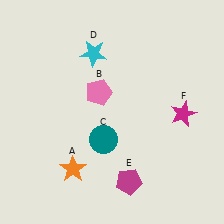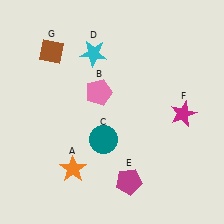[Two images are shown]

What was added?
A brown diamond (G) was added in Image 2.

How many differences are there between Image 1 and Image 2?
There is 1 difference between the two images.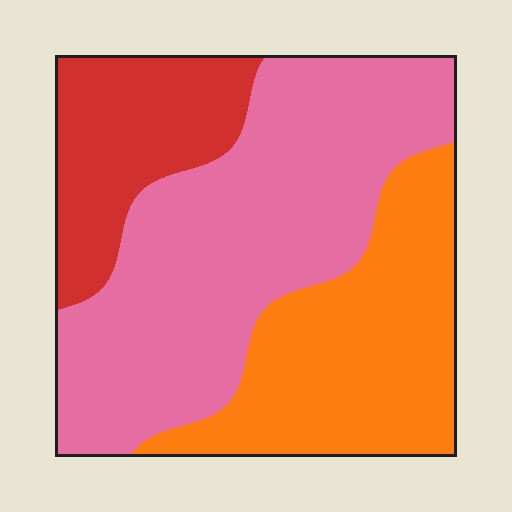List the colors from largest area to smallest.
From largest to smallest: pink, orange, red.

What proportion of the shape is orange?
Orange covers roughly 30% of the shape.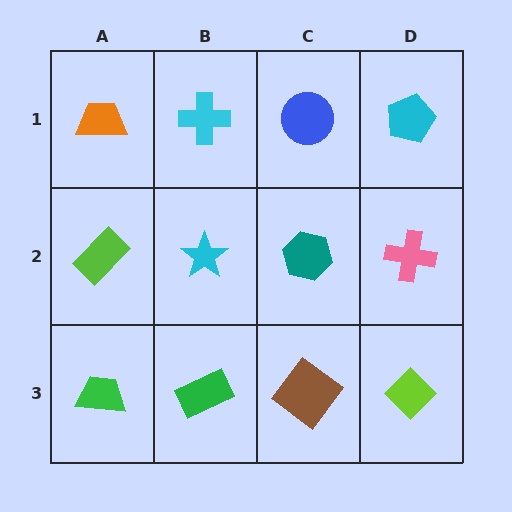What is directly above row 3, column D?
A pink cross.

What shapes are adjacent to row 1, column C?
A teal hexagon (row 2, column C), a cyan cross (row 1, column B), a cyan pentagon (row 1, column D).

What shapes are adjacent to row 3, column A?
A lime rectangle (row 2, column A), a green rectangle (row 3, column B).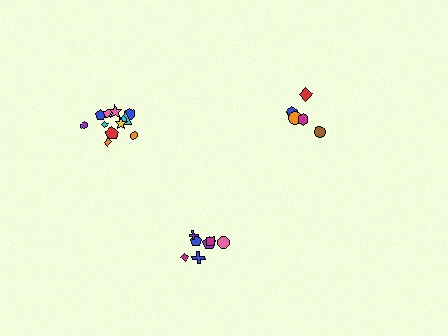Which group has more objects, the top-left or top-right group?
The top-left group.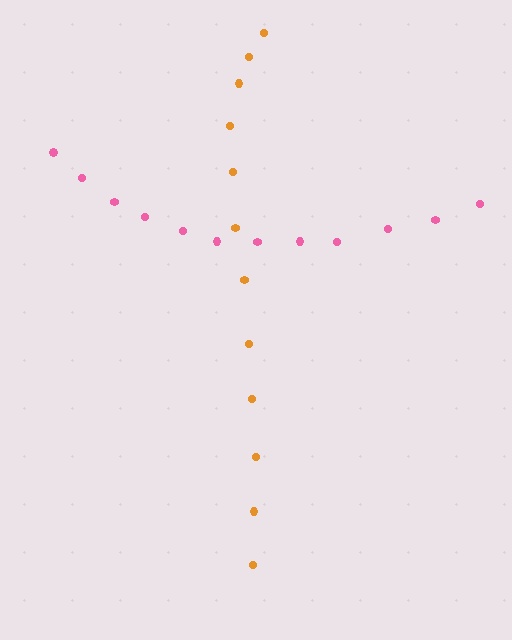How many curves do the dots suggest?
There are 2 distinct paths.